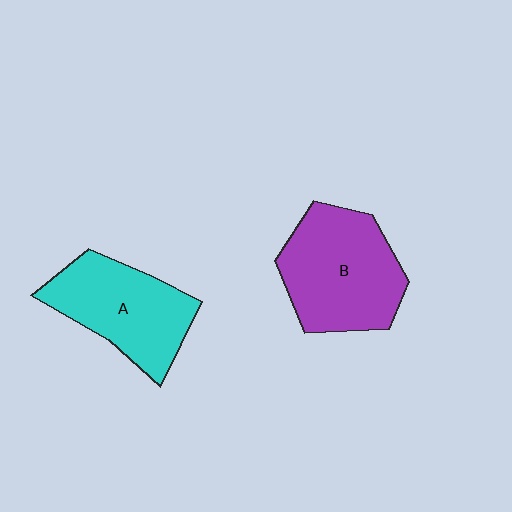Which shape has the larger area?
Shape B (purple).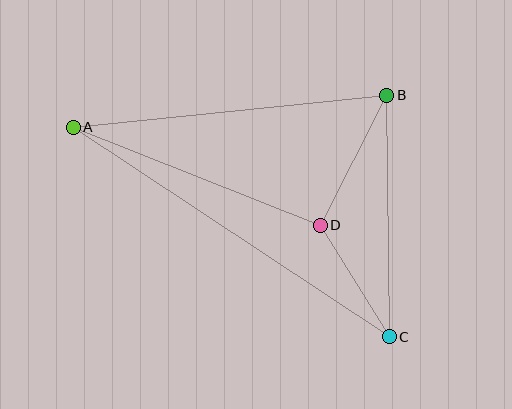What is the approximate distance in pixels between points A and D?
The distance between A and D is approximately 266 pixels.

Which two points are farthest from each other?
Points A and C are farthest from each other.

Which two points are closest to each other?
Points C and D are closest to each other.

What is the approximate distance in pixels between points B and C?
The distance between B and C is approximately 242 pixels.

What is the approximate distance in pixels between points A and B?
The distance between A and B is approximately 315 pixels.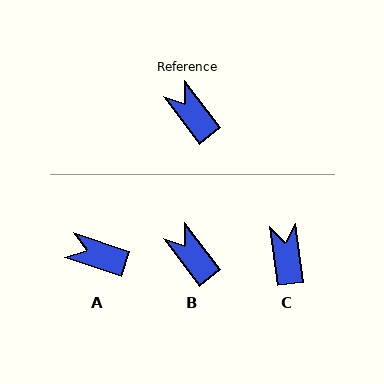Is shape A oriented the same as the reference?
No, it is off by about 34 degrees.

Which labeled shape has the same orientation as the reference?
B.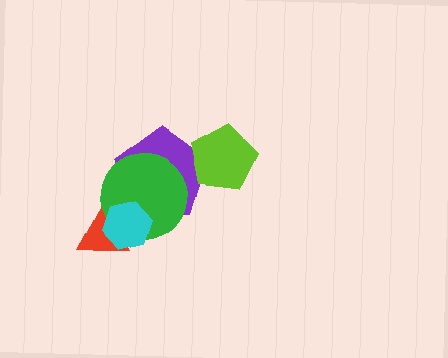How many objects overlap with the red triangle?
2 objects overlap with the red triangle.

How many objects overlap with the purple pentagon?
3 objects overlap with the purple pentagon.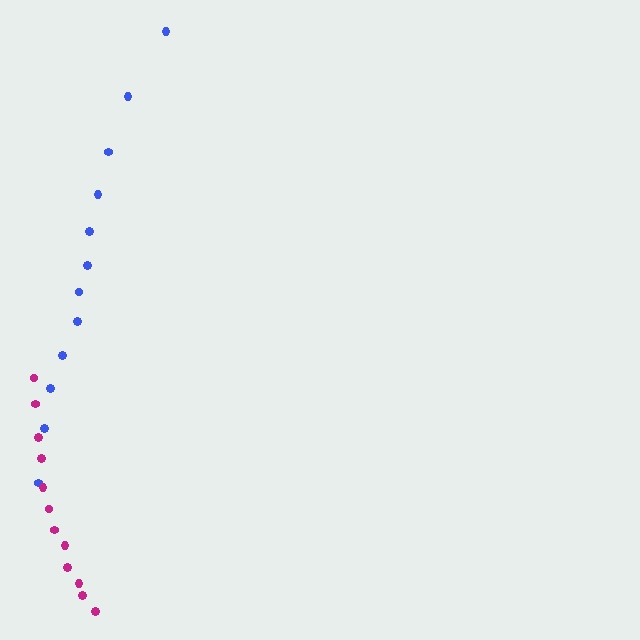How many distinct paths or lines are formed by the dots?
There are 2 distinct paths.